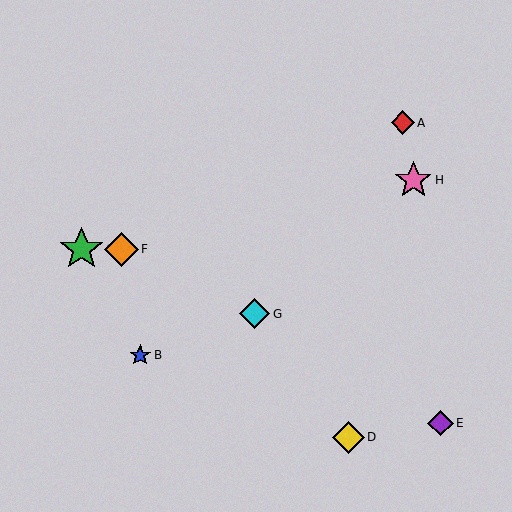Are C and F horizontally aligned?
Yes, both are at y≈249.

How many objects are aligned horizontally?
2 objects (C, F) are aligned horizontally.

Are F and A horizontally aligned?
No, F is at y≈249 and A is at y≈123.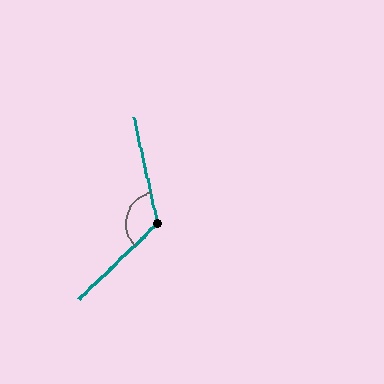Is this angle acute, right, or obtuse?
It is obtuse.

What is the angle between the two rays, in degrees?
Approximately 122 degrees.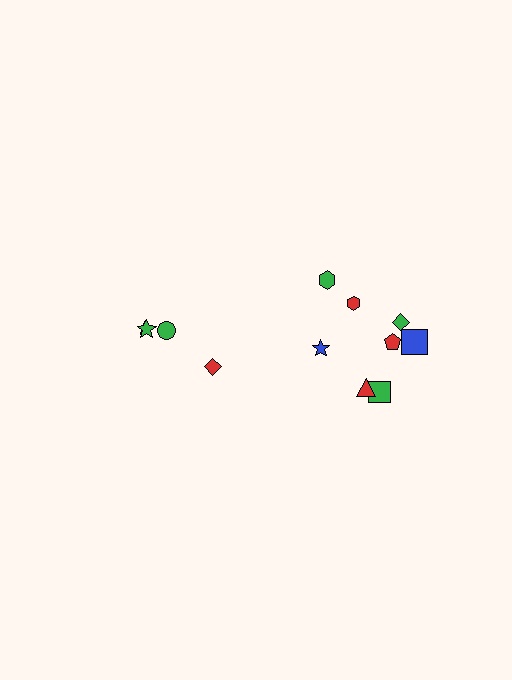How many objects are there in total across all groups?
There are 12 objects.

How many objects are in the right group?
There are 8 objects.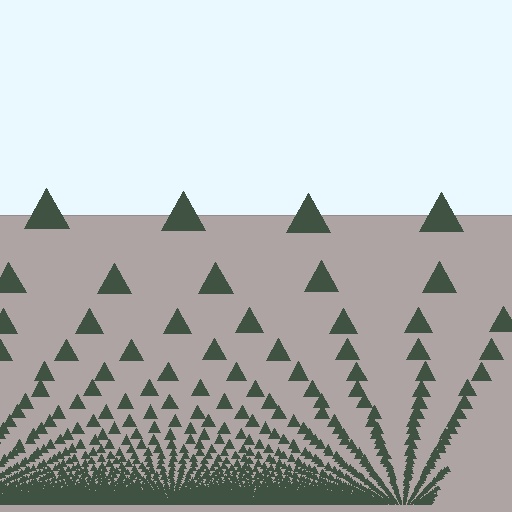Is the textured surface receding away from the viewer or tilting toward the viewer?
The surface appears to tilt toward the viewer. Texture elements get larger and sparser toward the top.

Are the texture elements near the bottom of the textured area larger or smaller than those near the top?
Smaller. The gradient is inverted — elements near the bottom are smaller and denser.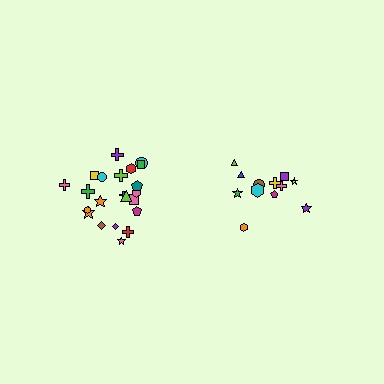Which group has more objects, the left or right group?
The left group.